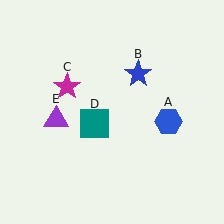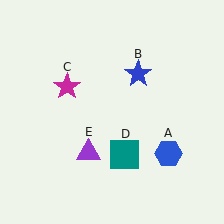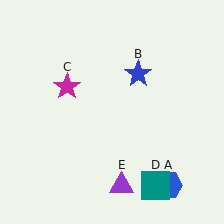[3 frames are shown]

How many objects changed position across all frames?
3 objects changed position: blue hexagon (object A), teal square (object D), purple triangle (object E).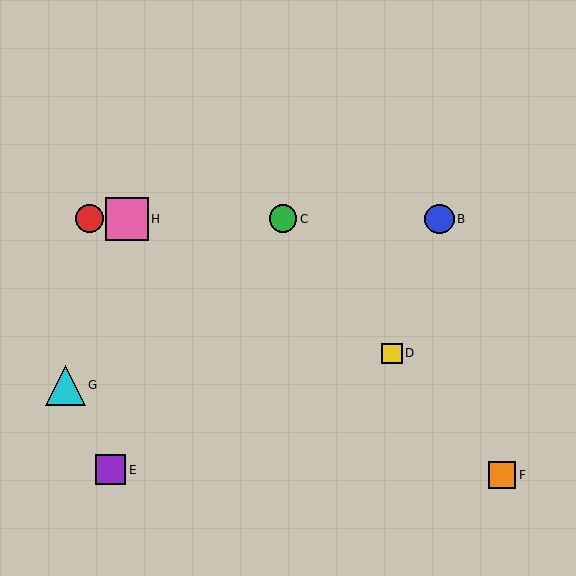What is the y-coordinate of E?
Object E is at y≈470.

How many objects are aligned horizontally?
4 objects (A, B, C, H) are aligned horizontally.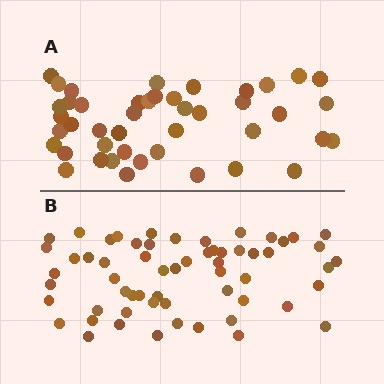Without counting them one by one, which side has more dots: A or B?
Region B (the bottom region) has more dots.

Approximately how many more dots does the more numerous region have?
Region B has approximately 15 more dots than region A.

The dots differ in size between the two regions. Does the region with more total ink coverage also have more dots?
No. Region A has more total ink coverage because its dots are larger, but region B actually contains more individual dots. Total area can be misleading — the number of items is what matters here.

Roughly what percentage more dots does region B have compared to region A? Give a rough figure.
About 35% more.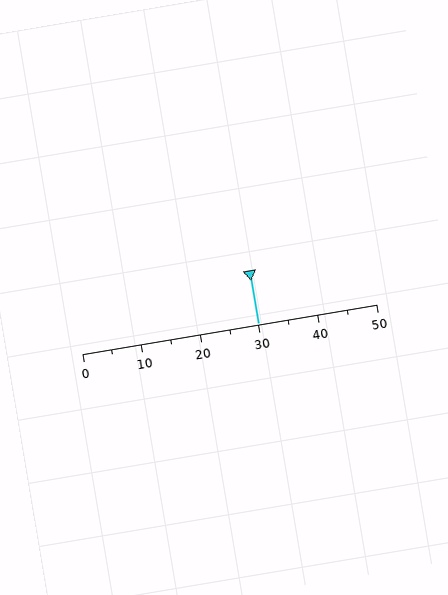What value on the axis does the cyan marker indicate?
The marker indicates approximately 30.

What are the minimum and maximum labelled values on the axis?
The axis runs from 0 to 50.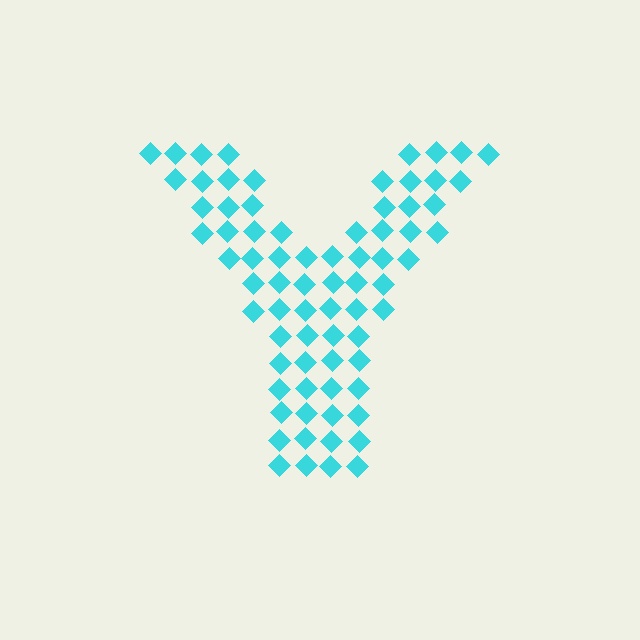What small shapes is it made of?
It is made of small diamonds.